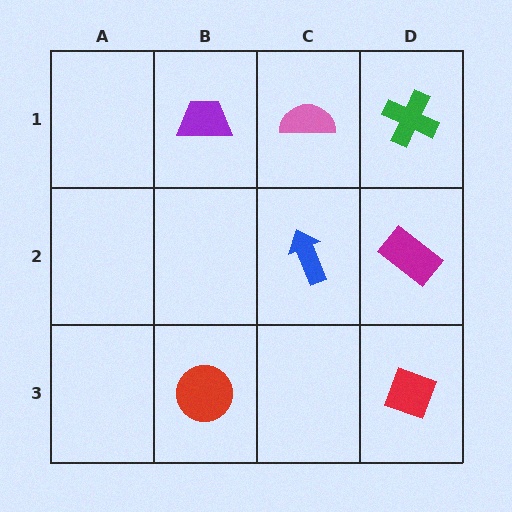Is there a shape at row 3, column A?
No, that cell is empty.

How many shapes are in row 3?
2 shapes.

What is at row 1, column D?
A green cross.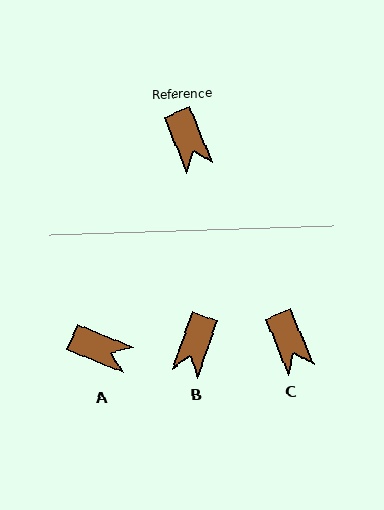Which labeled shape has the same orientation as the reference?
C.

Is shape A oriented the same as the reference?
No, it is off by about 45 degrees.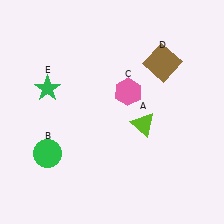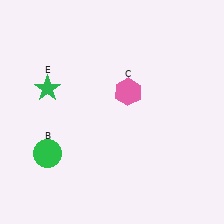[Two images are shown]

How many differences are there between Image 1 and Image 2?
There are 2 differences between the two images.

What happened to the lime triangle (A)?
The lime triangle (A) was removed in Image 2. It was in the bottom-right area of Image 1.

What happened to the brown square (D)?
The brown square (D) was removed in Image 2. It was in the top-right area of Image 1.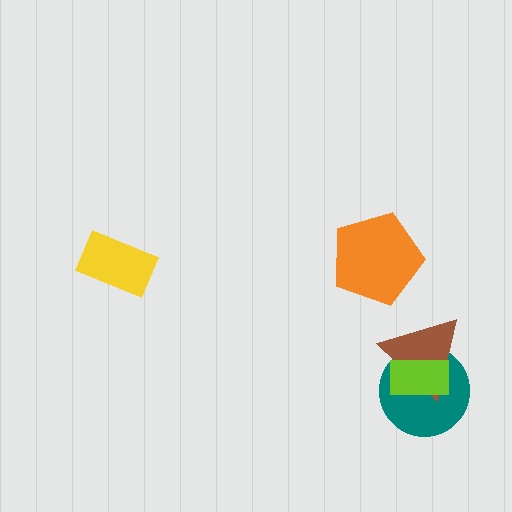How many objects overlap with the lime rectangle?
2 objects overlap with the lime rectangle.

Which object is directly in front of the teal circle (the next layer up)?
The brown triangle is directly in front of the teal circle.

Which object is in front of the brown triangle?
The lime rectangle is in front of the brown triangle.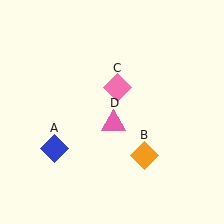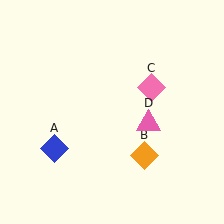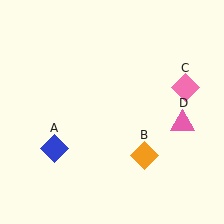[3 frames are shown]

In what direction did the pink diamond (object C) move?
The pink diamond (object C) moved right.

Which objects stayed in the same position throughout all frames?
Blue diamond (object A) and orange diamond (object B) remained stationary.